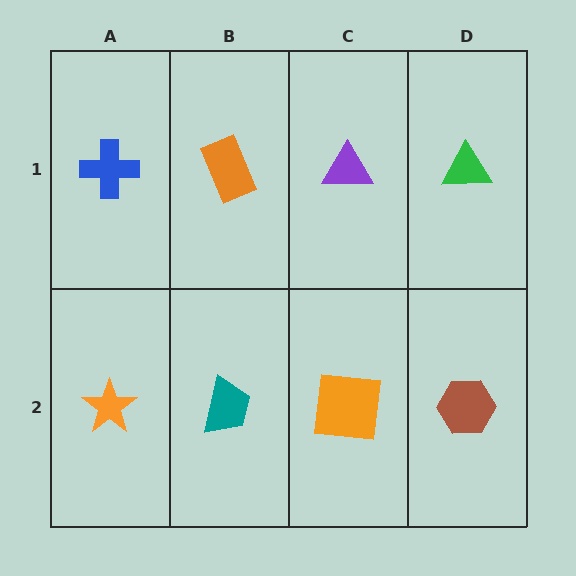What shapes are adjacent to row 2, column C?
A purple triangle (row 1, column C), a teal trapezoid (row 2, column B), a brown hexagon (row 2, column D).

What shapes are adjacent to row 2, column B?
An orange rectangle (row 1, column B), an orange star (row 2, column A), an orange square (row 2, column C).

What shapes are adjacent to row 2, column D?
A green triangle (row 1, column D), an orange square (row 2, column C).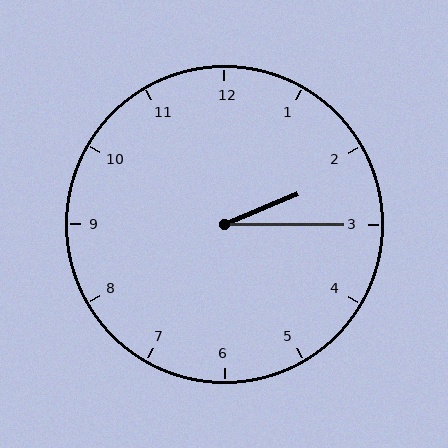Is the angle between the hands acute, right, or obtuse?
It is acute.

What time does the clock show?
2:15.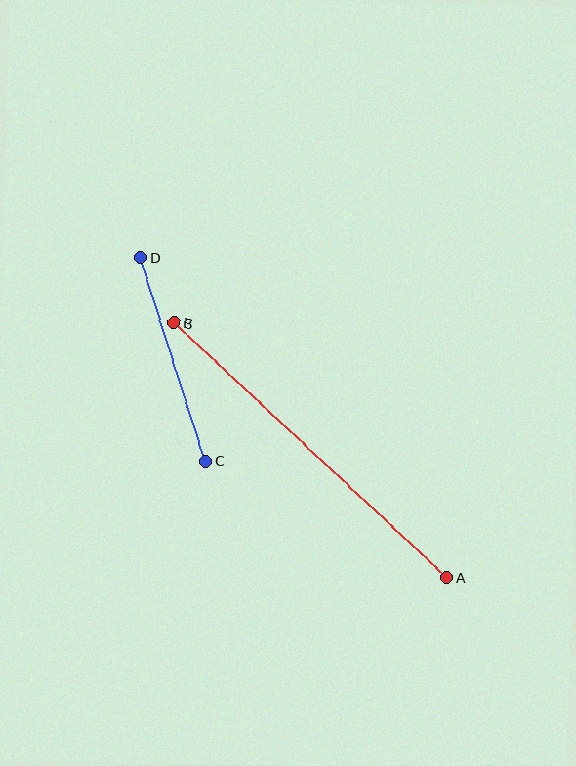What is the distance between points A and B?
The distance is approximately 373 pixels.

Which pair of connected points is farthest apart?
Points A and B are farthest apart.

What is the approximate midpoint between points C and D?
The midpoint is at approximately (173, 359) pixels.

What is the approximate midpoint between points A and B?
The midpoint is at approximately (311, 450) pixels.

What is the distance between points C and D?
The distance is approximately 214 pixels.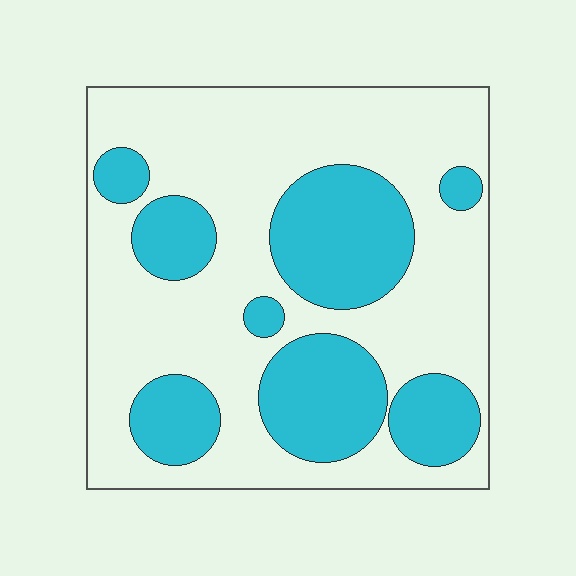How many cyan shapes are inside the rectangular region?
8.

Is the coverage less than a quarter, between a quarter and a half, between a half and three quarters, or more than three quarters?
Between a quarter and a half.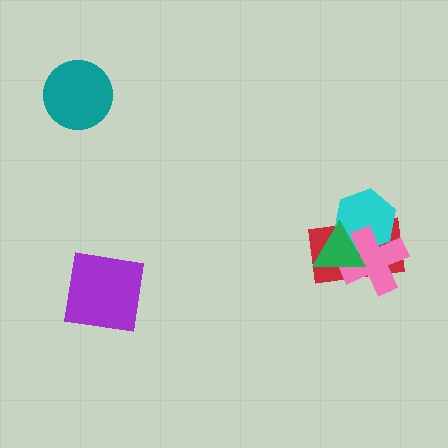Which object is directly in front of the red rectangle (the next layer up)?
The cyan hexagon is directly in front of the red rectangle.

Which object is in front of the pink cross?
The green triangle is in front of the pink cross.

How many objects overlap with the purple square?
0 objects overlap with the purple square.